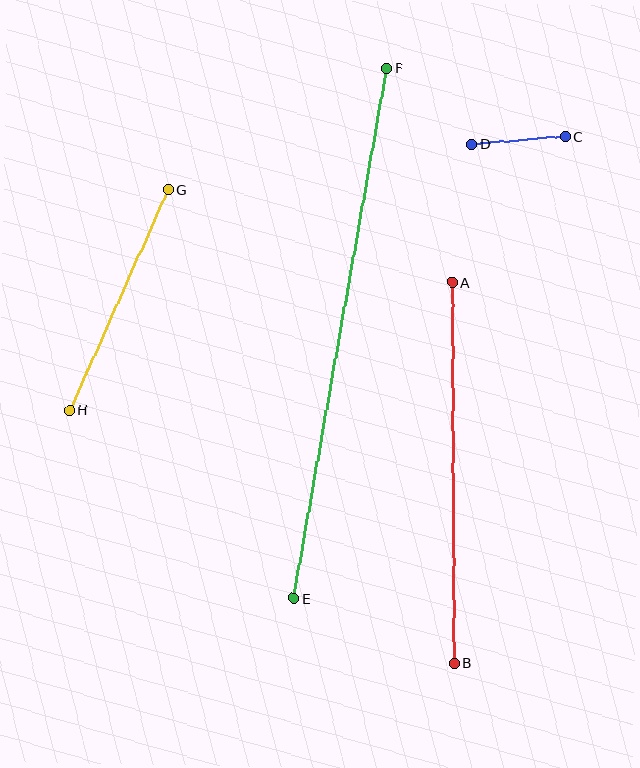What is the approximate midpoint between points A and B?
The midpoint is at approximately (453, 473) pixels.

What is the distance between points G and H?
The distance is approximately 241 pixels.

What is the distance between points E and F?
The distance is approximately 538 pixels.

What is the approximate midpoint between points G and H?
The midpoint is at approximately (119, 300) pixels.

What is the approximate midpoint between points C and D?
The midpoint is at approximately (518, 140) pixels.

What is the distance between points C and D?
The distance is approximately 94 pixels.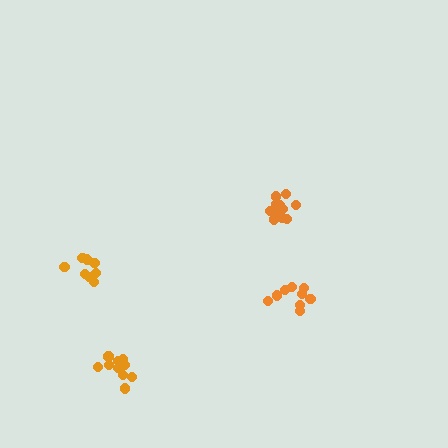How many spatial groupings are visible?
There are 4 spatial groupings.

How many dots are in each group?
Group 1: 8 dots, Group 2: 11 dots, Group 3: 11 dots, Group 4: 9 dots (39 total).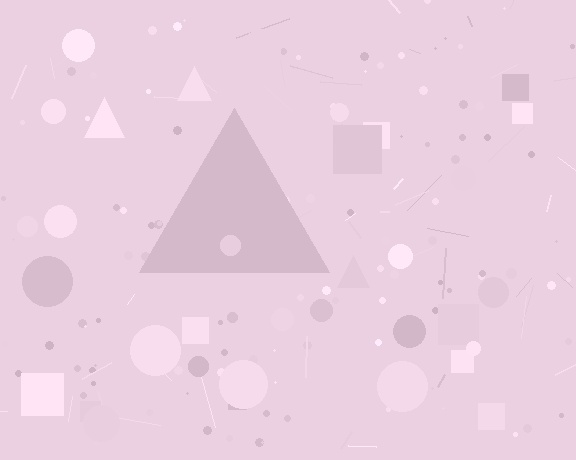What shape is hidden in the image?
A triangle is hidden in the image.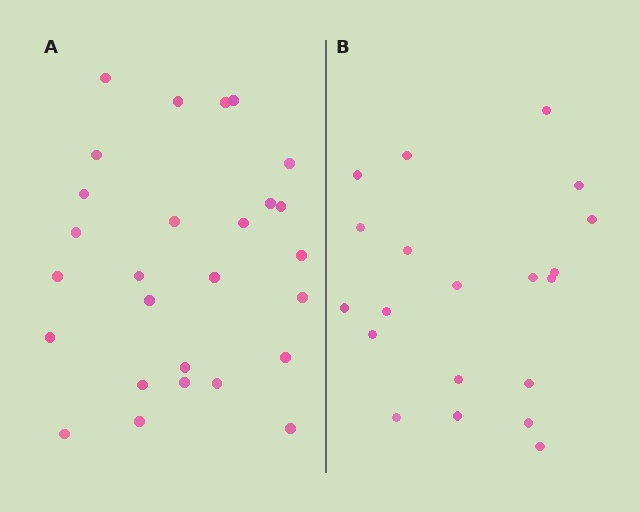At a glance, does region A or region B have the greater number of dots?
Region A (the left region) has more dots.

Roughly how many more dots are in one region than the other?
Region A has roughly 8 or so more dots than region B.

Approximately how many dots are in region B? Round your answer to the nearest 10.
About 20 dots.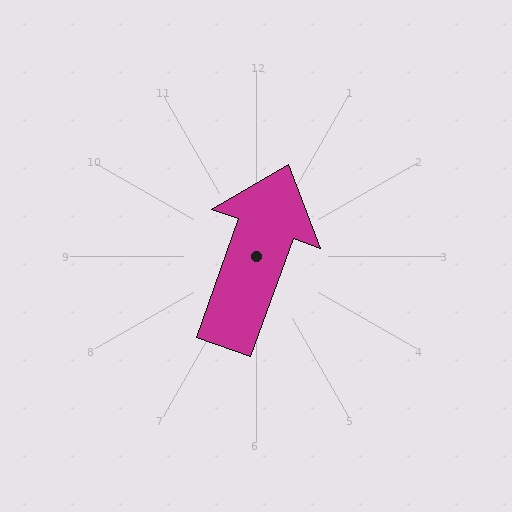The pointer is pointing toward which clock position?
Roughly 1 o'clock.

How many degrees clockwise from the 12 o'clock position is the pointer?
Approximately 20 degrees.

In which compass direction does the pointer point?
North.